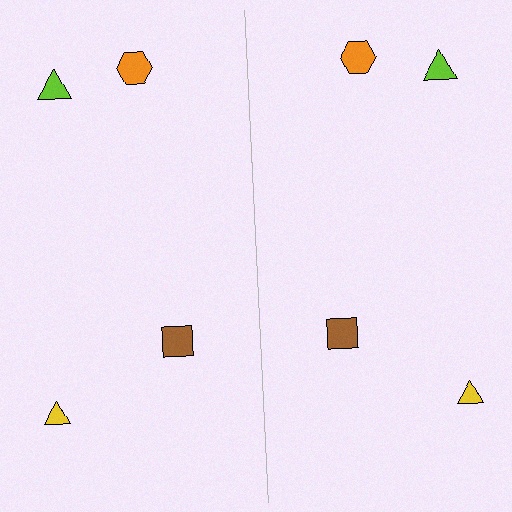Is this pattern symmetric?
Yes, this pattern has bilateral (reflection) symmetry.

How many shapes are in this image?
There are 8 shapes in this image.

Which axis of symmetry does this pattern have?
The pattern has a vertical axis of symmetry running through the center of the image.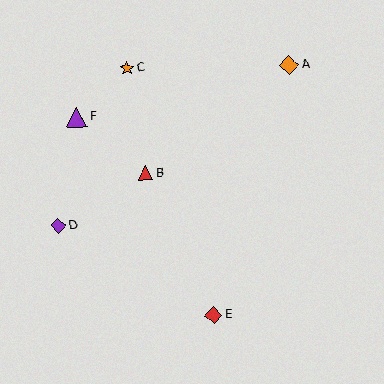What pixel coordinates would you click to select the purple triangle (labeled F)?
Click at (77, 117) to select the purple triangle F.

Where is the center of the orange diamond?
The center of the orange diamond is at (289, 65).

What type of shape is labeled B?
Shape B is a red triangle.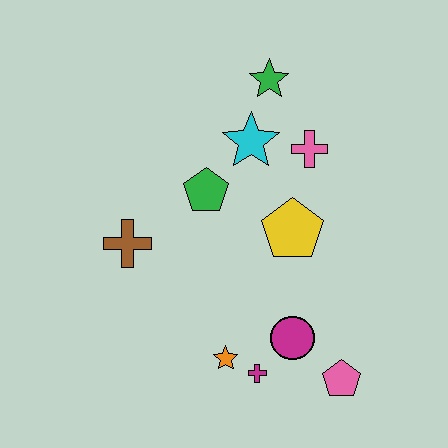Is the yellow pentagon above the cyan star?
No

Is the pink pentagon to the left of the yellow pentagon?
No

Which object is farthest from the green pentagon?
The pink pentagon is farthest from the green pentagon.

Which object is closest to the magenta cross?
The orange star is closest to the magenta cross.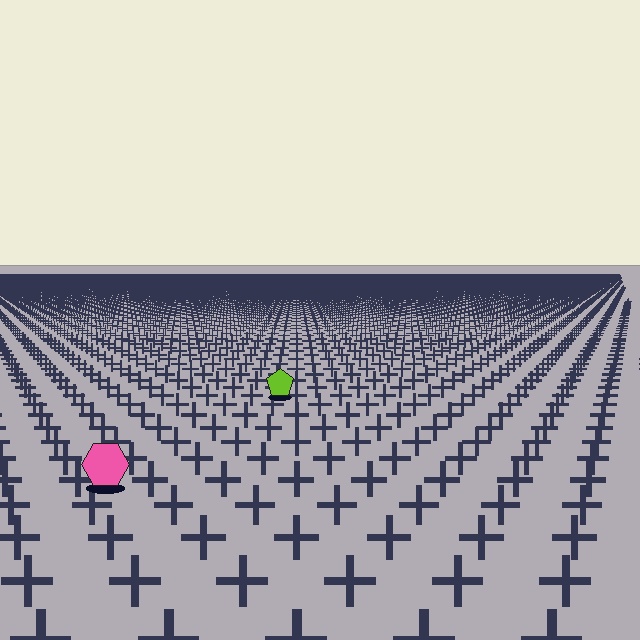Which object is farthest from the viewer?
The lime pentagon is farthest from the viewer. It appears smaller and the ground texture around it is denser.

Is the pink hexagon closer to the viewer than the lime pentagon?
Yes. The pink hexagon is closer — you can tell from the texture gradient: the ground texture is coarser near it.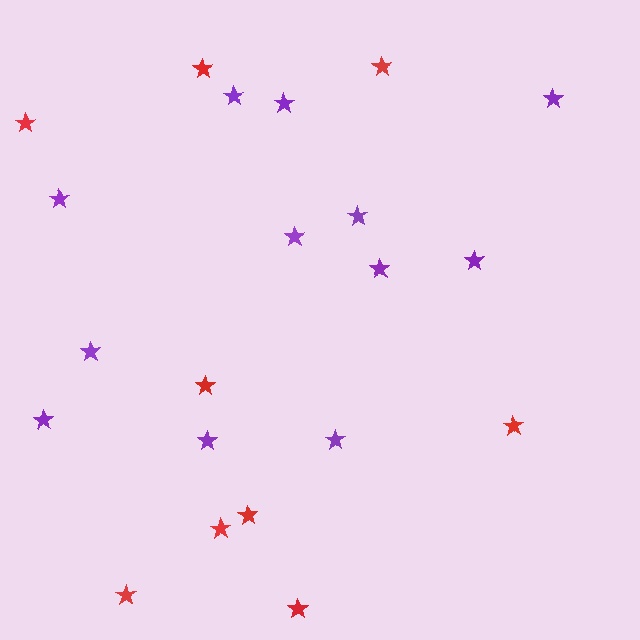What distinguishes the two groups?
There are 2 groups: one group of red stars (9) and one group of purple stars (12).